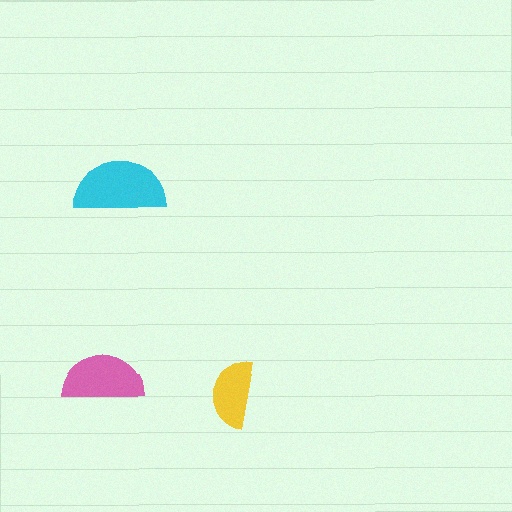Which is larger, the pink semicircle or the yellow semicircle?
The pink one.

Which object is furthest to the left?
The pink semicircle is leftmost.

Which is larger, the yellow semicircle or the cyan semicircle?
The cyan one.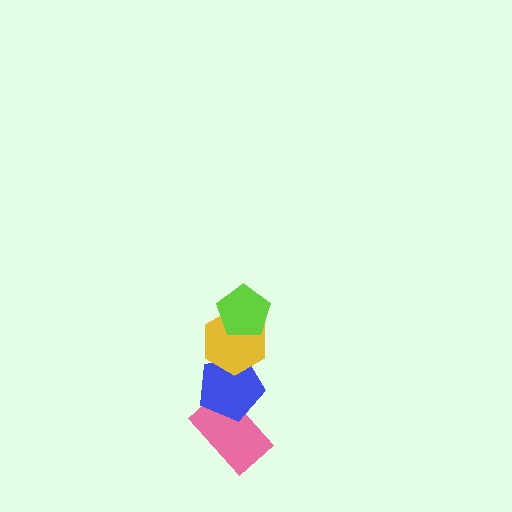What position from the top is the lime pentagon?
The lime pentagon is 1st from the top.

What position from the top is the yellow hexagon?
The yellow hexagon is 2nd from the top.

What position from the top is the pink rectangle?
The pink rectangle is 4th from the top.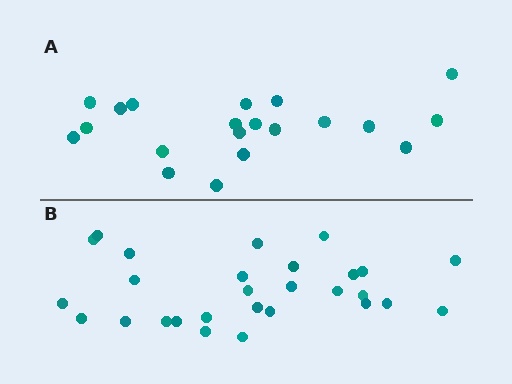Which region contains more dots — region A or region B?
Region B (the bottom region) has more dots.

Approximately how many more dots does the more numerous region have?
Region B has roughly 8 or so more dots than region A.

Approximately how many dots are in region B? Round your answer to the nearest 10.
About 30 dots. (The exact count is 28, which rounds to 30.)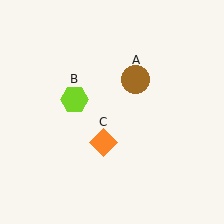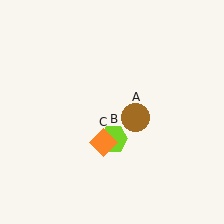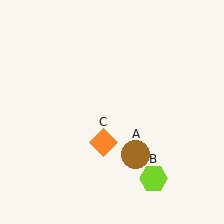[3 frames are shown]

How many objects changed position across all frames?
2 objects changed position: brown circle (object A), lime hexagon (object B).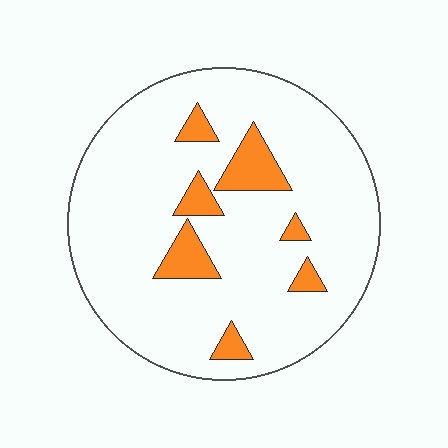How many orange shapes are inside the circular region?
7.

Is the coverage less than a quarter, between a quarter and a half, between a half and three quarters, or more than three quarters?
Less than a quarter.